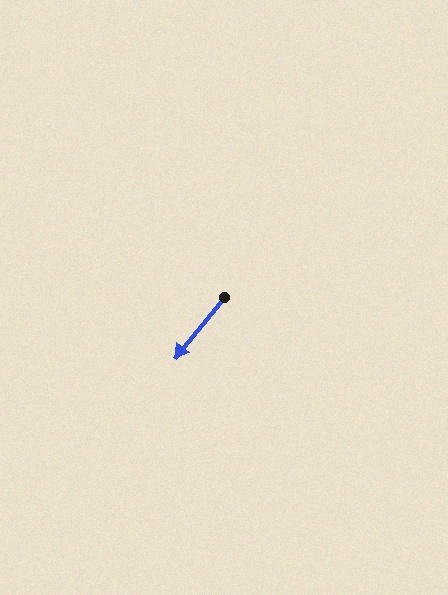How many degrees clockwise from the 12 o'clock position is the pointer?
Approximately 219 degrees.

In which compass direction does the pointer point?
Southwest.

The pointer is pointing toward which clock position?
Roughly 7 o'clock.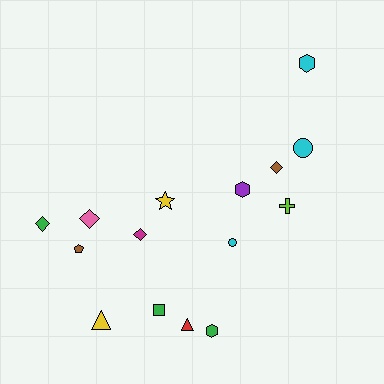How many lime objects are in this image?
There is 1 lime object.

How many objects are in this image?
There are 15 objects.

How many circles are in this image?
There are 2 circles.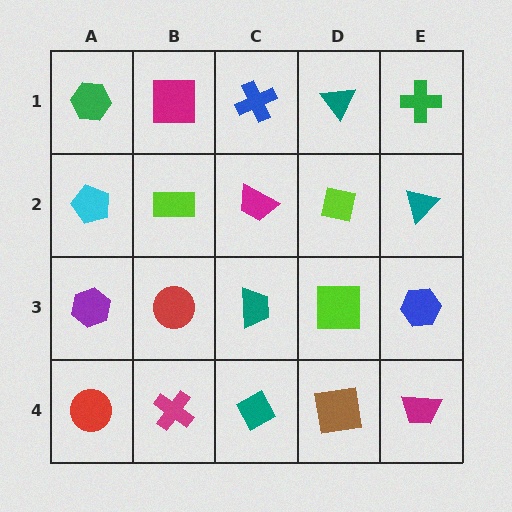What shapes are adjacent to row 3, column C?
A magenta trapezoid (row 2, column C), a teal diamond (row 4, column C), a red circle (row 3, column B), a lime square (row 3, column D).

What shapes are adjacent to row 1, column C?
A magenta trapezoid (row 2, column C), a magenta square (row 1, column B), a teal triangle (row 1, column D).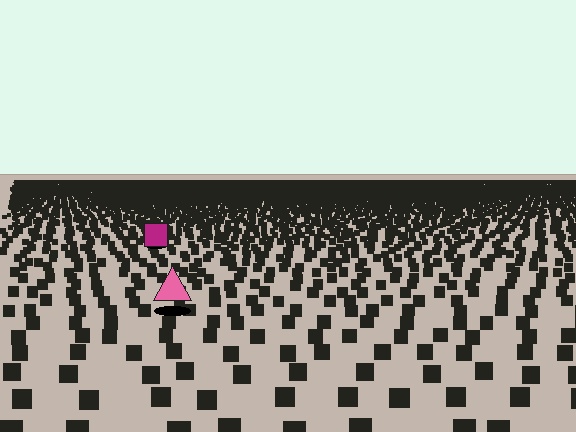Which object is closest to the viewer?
The pink triangle is closest. The texture marks near it are larger and more spread out.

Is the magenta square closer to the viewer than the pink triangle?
No. The pink triangle is closer — you can tell from the texture gradient: the ground texture is coarser near it.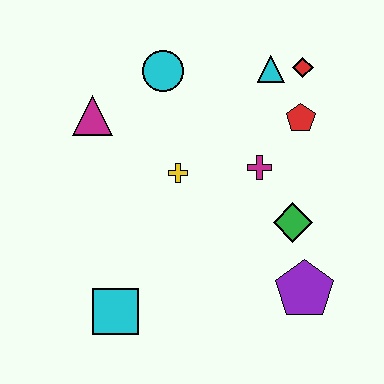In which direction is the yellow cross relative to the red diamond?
The yellow cross is to the left of the red diamond.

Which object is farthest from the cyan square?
The red diamond is farthest from the cyan square.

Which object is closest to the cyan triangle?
The red diamond is closest to the cyan triangle.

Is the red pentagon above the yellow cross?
Yes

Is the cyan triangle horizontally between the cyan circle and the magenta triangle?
No